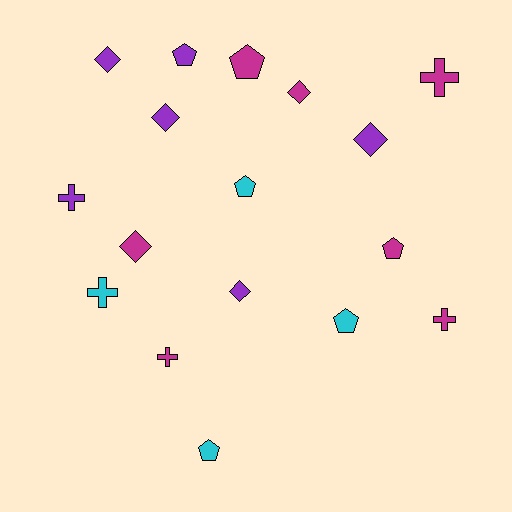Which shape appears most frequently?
Pentagon, with 6 objects.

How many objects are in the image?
There are 17 objects.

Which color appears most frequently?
Magenta, with 7 objects.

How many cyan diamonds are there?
There are no cyan diamonds.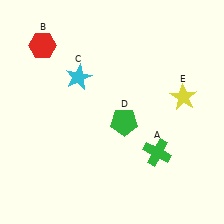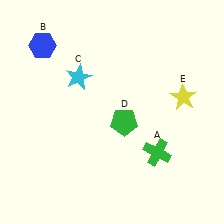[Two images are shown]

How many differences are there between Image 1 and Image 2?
There is 1 difference between the two images.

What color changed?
The hexagon (B) changed from red in Image 1 to blue in Image 2.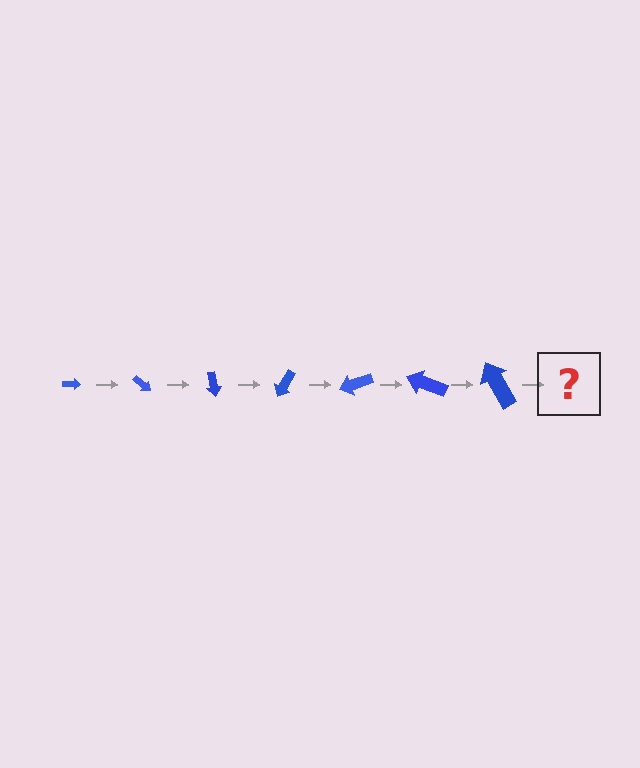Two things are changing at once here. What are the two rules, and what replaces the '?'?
The two rules are that the arrow grows larger each step and it rotates 40 degrees each step. The '?' should be an arrow, larger than the previous one and rotated 280 degrees from the start.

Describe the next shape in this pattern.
It should be an arrow, larger than the previous one and rotated 280 degrees from the start.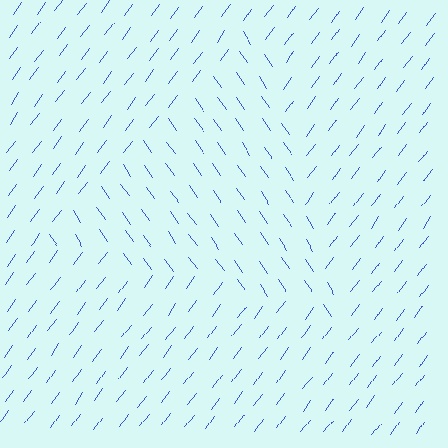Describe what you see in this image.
The image is filled with small blue line segments. A triangle region in the image has lines oriented differently from the surrounding lines, creating a visible texture boundary.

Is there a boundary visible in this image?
Yes, there is a texture boundary formed by a change in line orientation.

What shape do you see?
I see a triangle.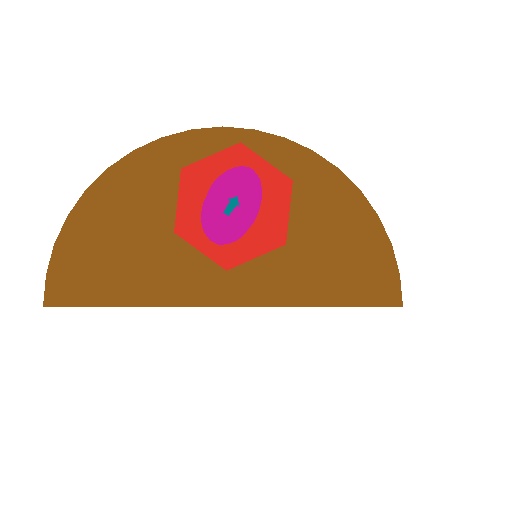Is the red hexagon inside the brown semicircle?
Yes.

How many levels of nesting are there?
4.